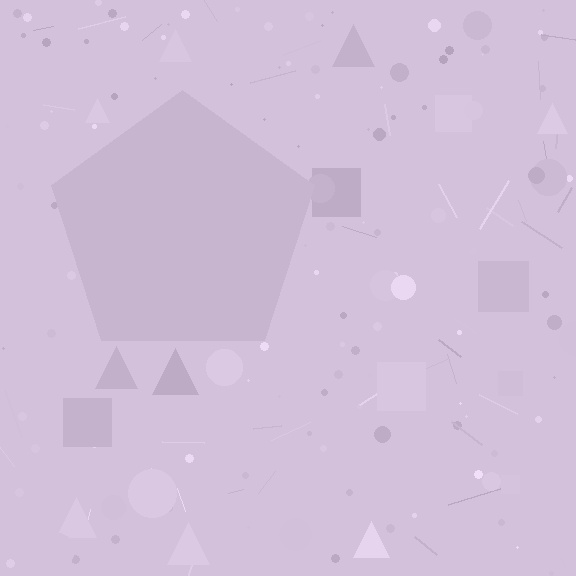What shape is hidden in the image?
A pentagon is hidden in the image.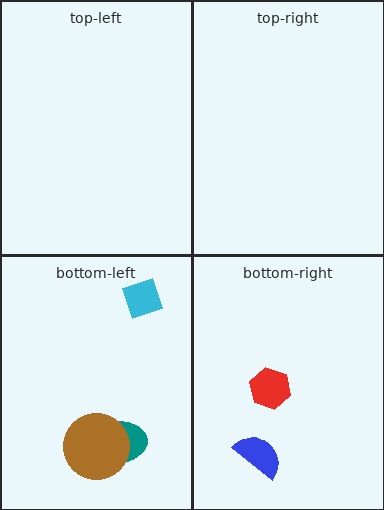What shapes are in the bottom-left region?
The teal ellipse, the cyan diamond, the brown circle.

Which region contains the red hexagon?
The bottom-right region.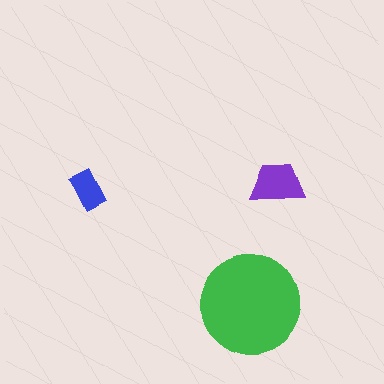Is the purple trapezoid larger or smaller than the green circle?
Smaller.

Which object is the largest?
The green circle.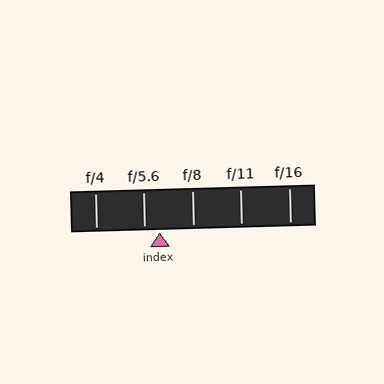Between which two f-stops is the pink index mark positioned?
The index mark is between f/5.6 and f/8.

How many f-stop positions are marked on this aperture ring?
There are 5 f-stop positions marked.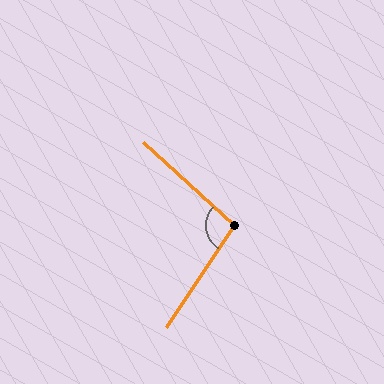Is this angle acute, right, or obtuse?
It is obtuse.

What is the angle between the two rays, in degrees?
Approximately 99 degrees.